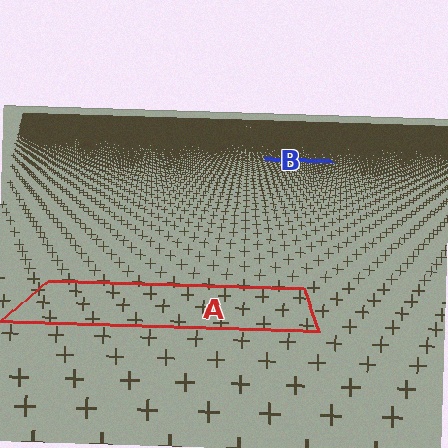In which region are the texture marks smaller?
The texture marks are smaller in region B, because it is farther away.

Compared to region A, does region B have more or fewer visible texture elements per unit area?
Region B has more texture elements per unit area — they are packed more densely because it is farther away.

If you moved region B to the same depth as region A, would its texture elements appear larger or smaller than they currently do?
They would appear larger. At a closer depth, the same texture elements are projected at a bigger on-screen size.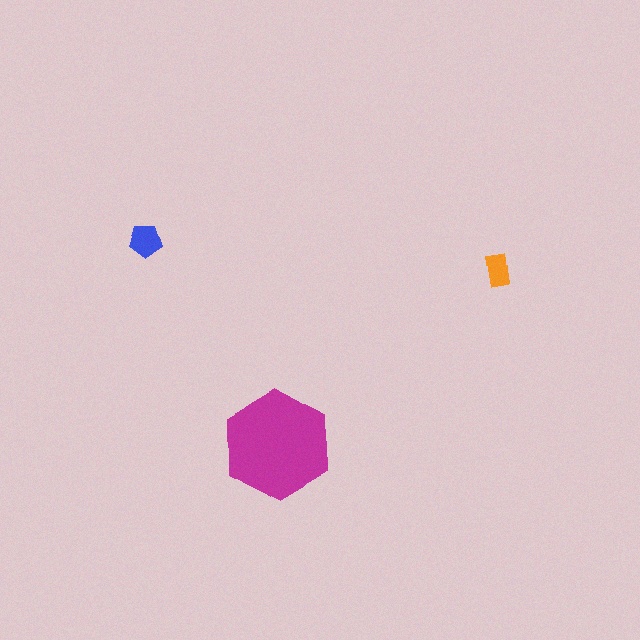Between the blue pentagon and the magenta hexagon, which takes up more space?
The magenta hexagon.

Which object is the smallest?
The orange rectangle.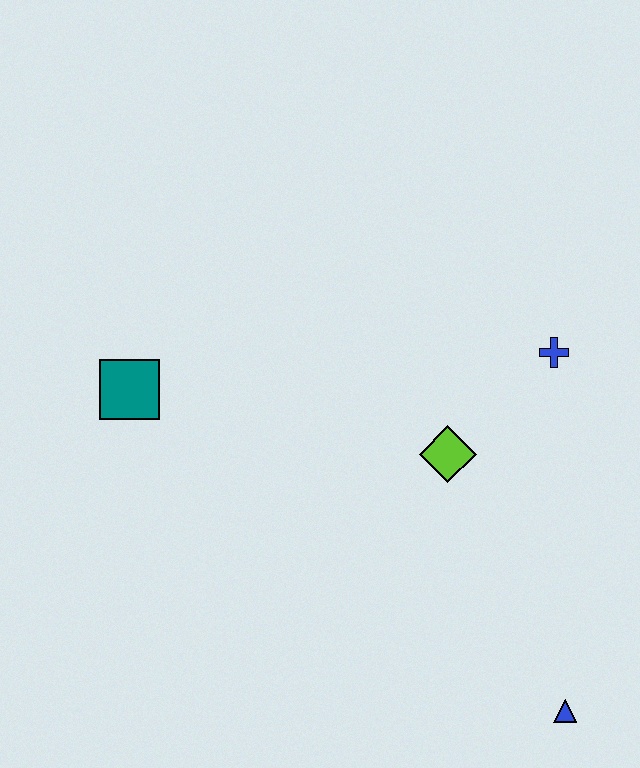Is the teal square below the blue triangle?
No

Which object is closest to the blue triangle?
The lime diamond is closest to the blue triangle.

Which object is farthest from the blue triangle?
The teal square is farthest from the blue triangle.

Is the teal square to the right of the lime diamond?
No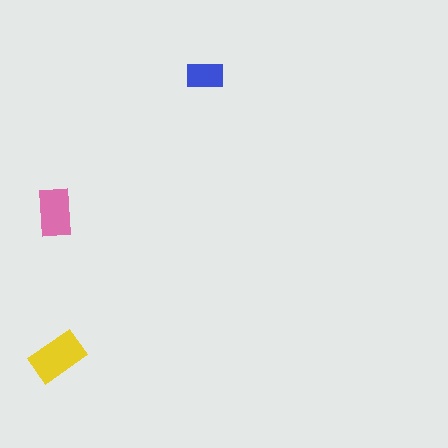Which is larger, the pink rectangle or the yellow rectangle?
The yellow one.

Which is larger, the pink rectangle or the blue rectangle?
The pink one.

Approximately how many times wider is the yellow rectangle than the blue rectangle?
About 1.5 times wider.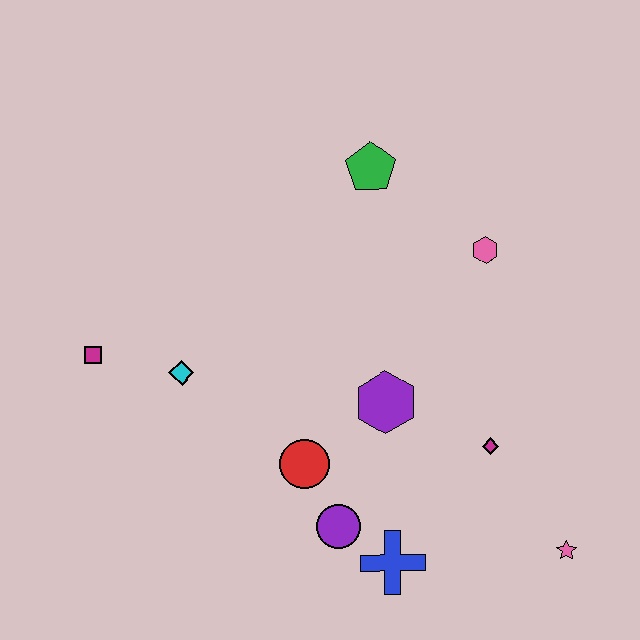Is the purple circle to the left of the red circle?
No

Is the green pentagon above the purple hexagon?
Yes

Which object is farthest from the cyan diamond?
The pink star is farthest from the cyan diamond.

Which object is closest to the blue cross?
The purple circle is closest to the blue cross.